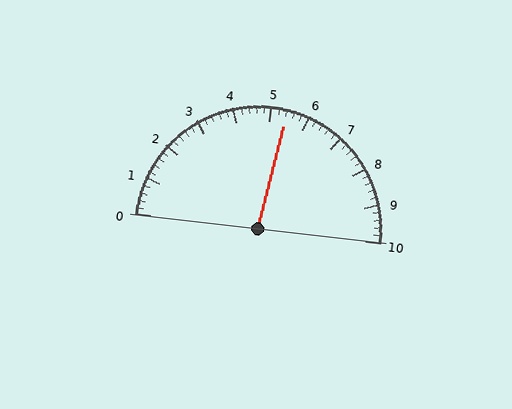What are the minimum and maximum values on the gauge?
The gauge ranges from 0 to 10.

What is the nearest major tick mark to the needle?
The nearest major tick mark is 5.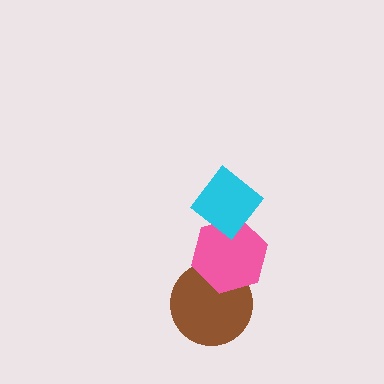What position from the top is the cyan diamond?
The cyan diamond is 1st from the top.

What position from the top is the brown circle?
The brown circle is 3rd from the top.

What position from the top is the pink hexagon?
The pink hexagon is 2nd from the top.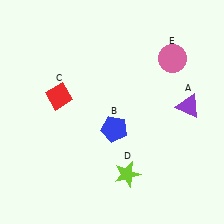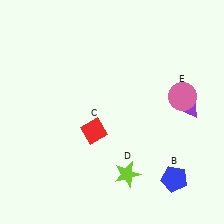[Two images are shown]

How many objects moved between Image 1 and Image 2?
3 objects moved between the two images.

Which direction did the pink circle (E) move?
The pink circle (E) moved down.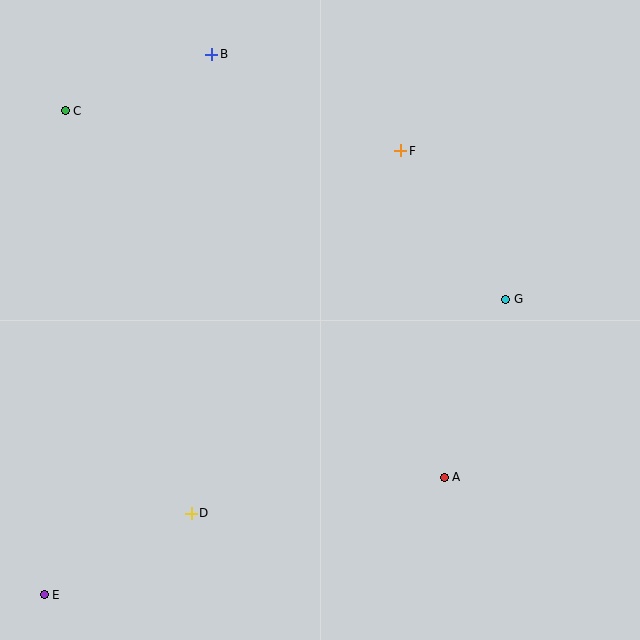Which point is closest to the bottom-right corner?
Point A is closest to the bottom-right corner.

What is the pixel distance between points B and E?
The distance between B and E is 565 pixels.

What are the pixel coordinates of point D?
Point D is at (191, 513).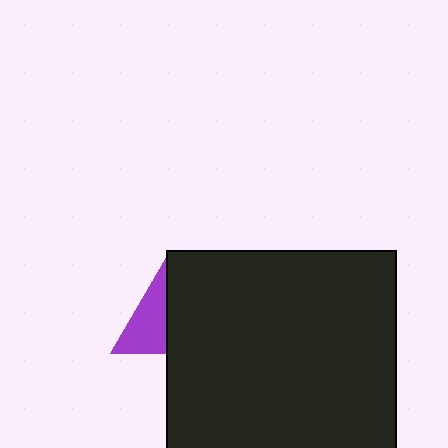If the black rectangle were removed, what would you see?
You would see the complete purple triangle.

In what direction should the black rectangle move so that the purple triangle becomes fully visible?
The black rectangle should move right. That is the shortest direction to clear the overlap and leave the purple triangle fully visible.